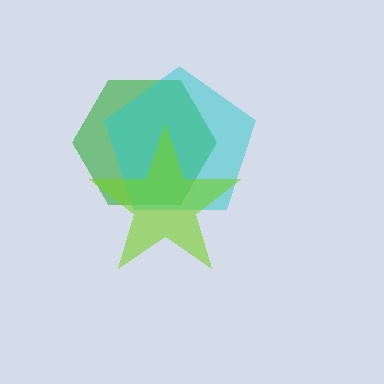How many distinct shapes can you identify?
There are 3 distinct shapes: a green hexagon, a cyan pentagon, a lime star.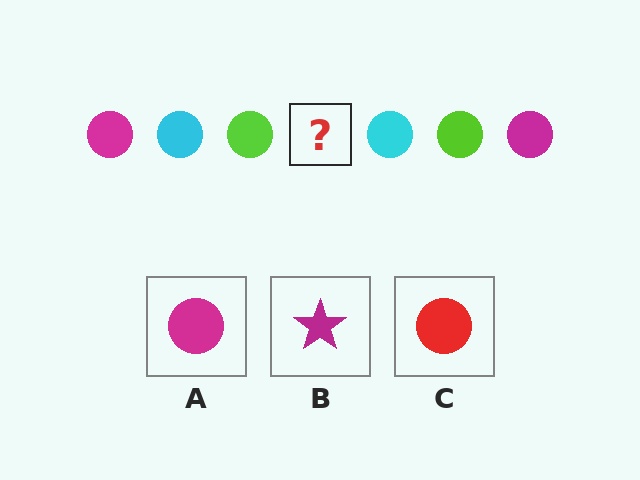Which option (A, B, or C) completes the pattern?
A.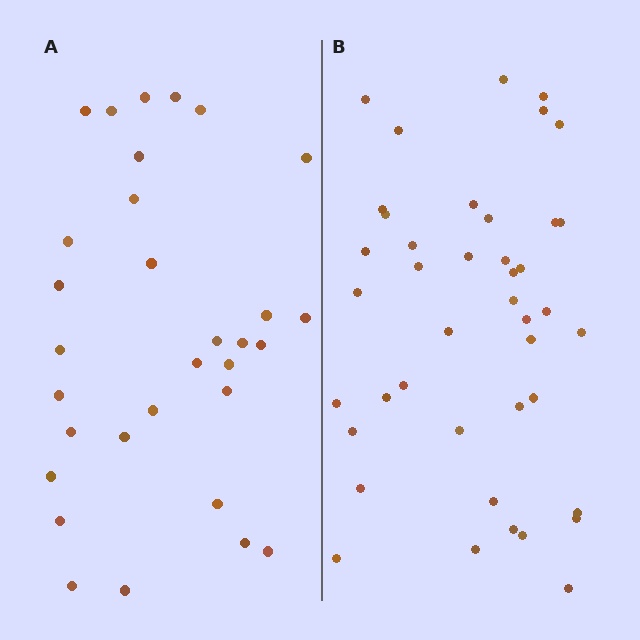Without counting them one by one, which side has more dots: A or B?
Region B (the right region) has more dots.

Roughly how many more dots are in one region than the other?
Region B has roughly 12 or so more dots than region A.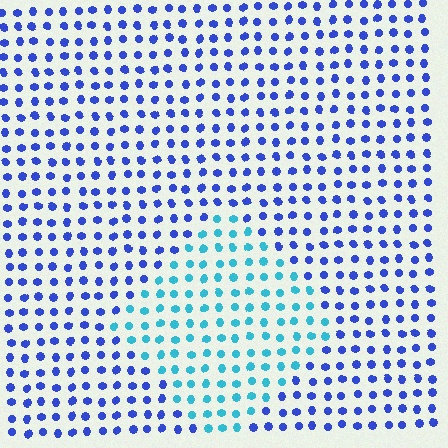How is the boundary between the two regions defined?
The boundary is defined purely by a slight shift in hue (about 44 degrees). Spacing, size, and orientation are identical on both sides.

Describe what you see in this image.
The image is filled with small blue elements in a uniform arrangement. A diamond-shaped region is visible where the elements are tinted to a slightly different hue, forming a subtle color boundary.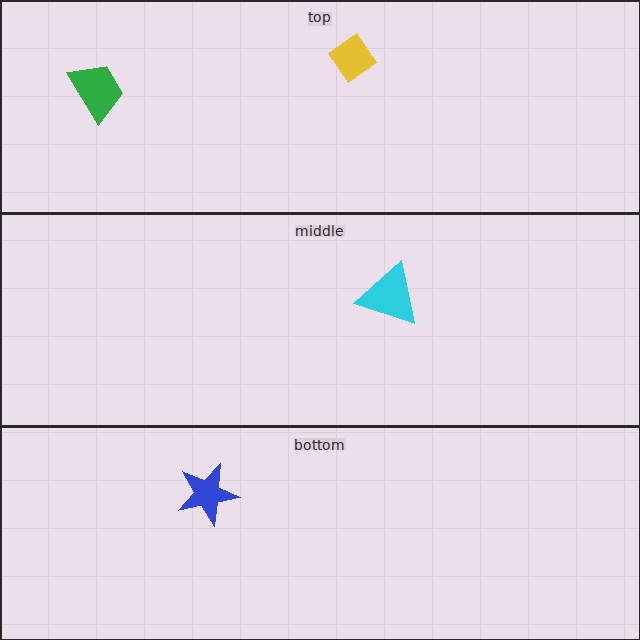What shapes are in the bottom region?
The blue star.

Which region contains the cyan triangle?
The middle region.